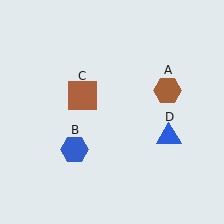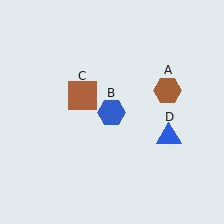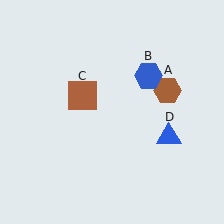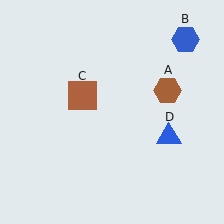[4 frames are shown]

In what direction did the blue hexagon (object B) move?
The blue hexagon (object B) moved up and to the right.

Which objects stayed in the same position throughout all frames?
Brown hexagon (object A) and brown square (object C) and blue triangle (object D) remained stationary.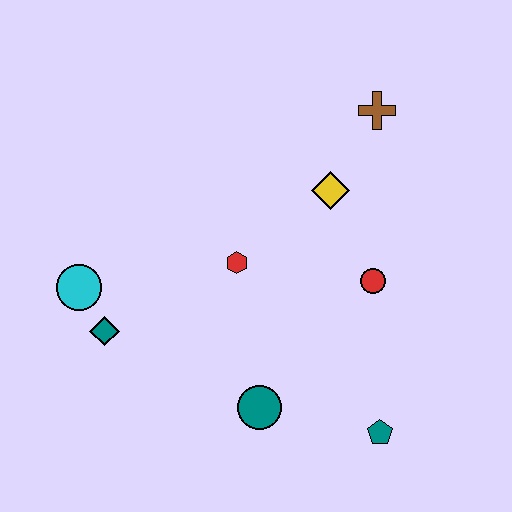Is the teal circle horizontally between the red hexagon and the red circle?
Yes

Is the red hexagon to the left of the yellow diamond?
Yes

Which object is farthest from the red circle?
The cyan circle is farthest from the red circle.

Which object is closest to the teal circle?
The teal pentagon is closest to the teal circle.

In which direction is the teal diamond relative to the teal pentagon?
The teal diamond is to the left of the teal pentagon.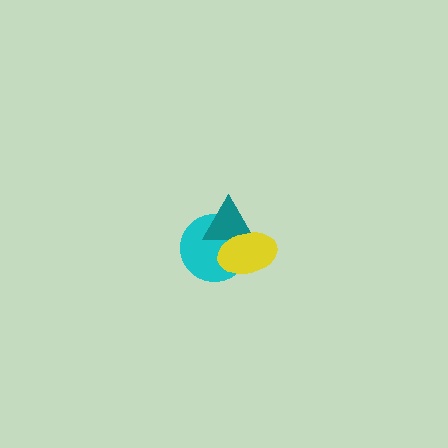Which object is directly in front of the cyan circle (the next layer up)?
The teal triangle is directly in front of the cyan circle.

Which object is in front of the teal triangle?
The yellow ellipse is in front of the teal triangle.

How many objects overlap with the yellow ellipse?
2 objects overlap with the yellow ellipse.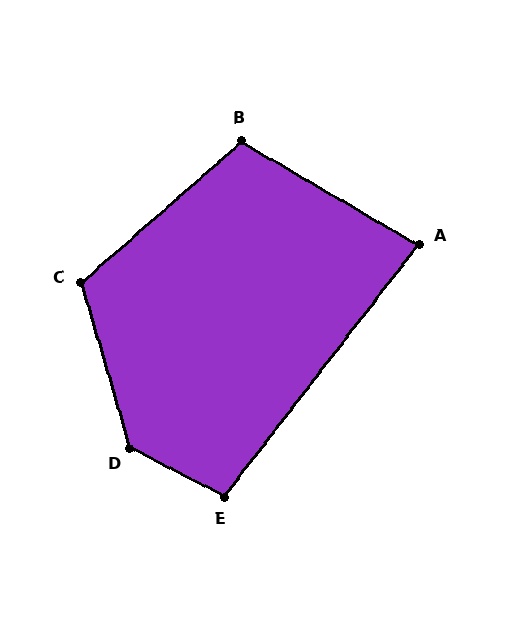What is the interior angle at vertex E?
Approximately 100 degrees (obtuse).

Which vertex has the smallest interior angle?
A, at approximately 83 degrees.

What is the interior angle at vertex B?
Approximately 108 degrees (obtuse).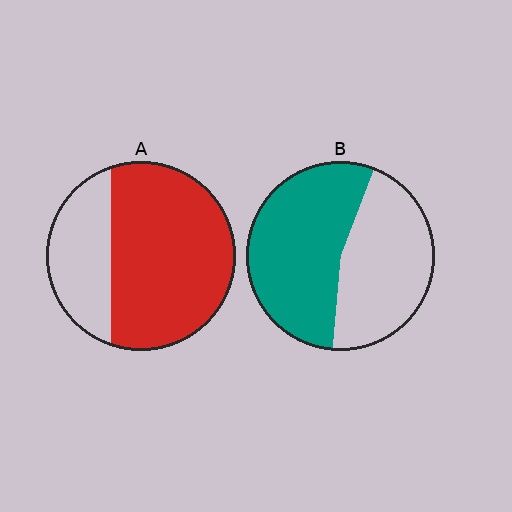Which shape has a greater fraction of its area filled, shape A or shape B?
Shape A.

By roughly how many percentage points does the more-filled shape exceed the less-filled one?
By roughly 15 percentage points (A over B).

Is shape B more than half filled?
Yes.